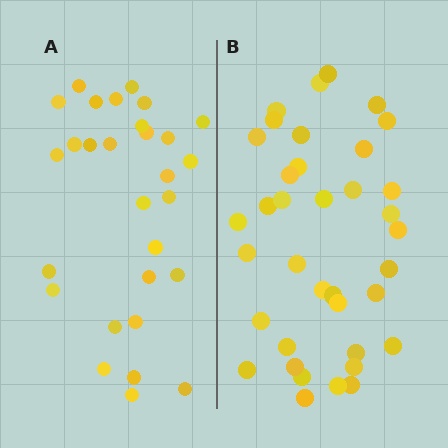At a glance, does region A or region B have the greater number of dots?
Region B (the right region) has more dots.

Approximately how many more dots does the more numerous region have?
Region B has roughly 8 or so more dots than region A.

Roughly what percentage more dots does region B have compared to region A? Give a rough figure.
About 30% more.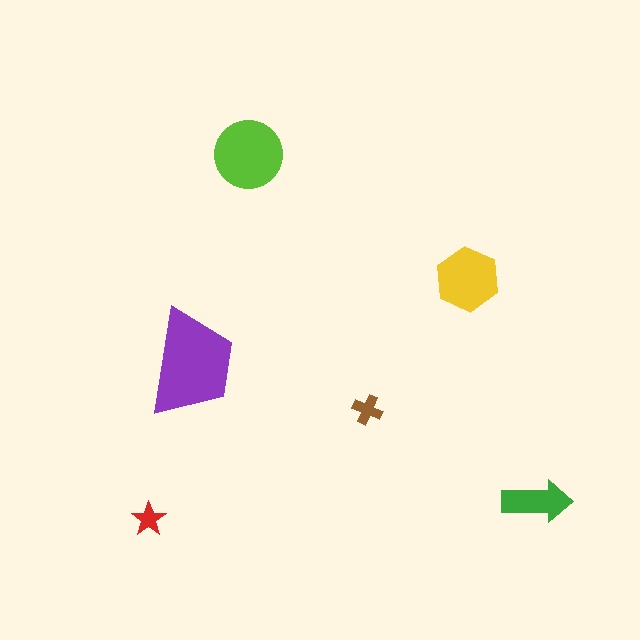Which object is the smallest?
The red star.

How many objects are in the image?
There are 6 objects in the image.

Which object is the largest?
The purple trapezoid.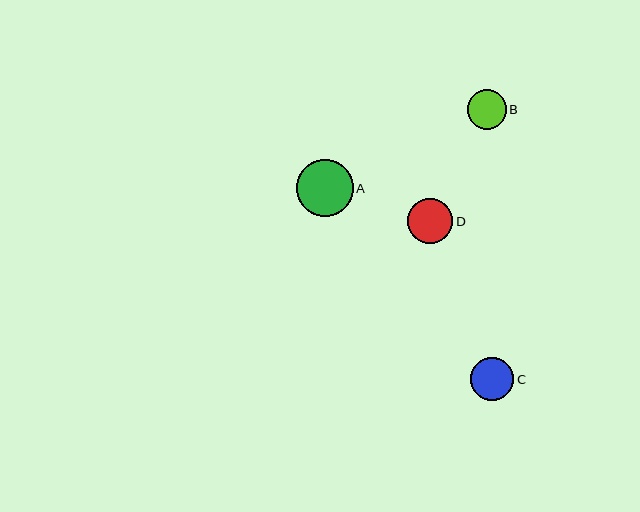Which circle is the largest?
Circle A is the largest with a size of approximately 57 pixels.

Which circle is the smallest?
Circle B is the smallest with a size of approximately 39 pixels.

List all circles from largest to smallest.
From largest to smallest: A, D, C, B.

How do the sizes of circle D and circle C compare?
Circle D and circle C are approximately the same size.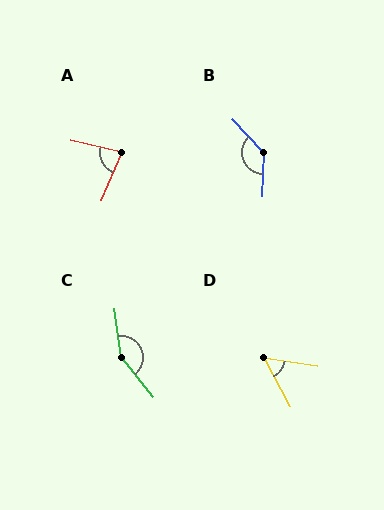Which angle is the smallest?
D, at approximately 52 degrees.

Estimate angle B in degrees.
Approximately 135 degrees.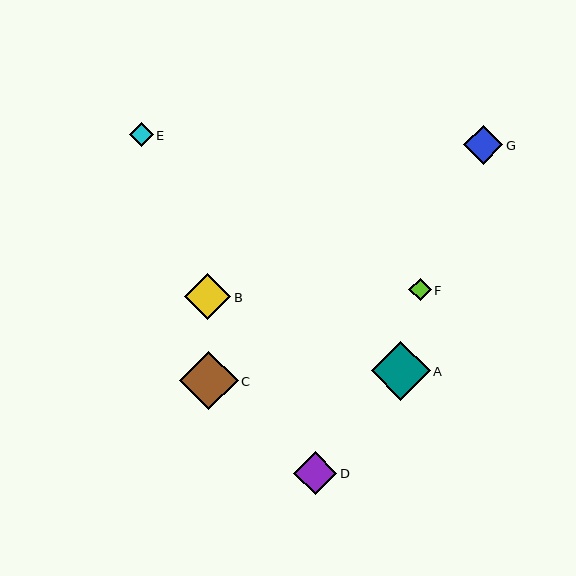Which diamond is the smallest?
Diamond F is the smallest with a size of approximately 23 pixels.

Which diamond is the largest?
Diamond A is the largest with a size of approximately 59 pixels.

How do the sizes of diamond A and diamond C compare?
Diamond A and diamond C are approximately the same size.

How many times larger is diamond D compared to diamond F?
Diamond D is approximately 1.9 times the size of diamond F.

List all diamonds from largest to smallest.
From largest to smallest: A, C, B, D, G, E, F.